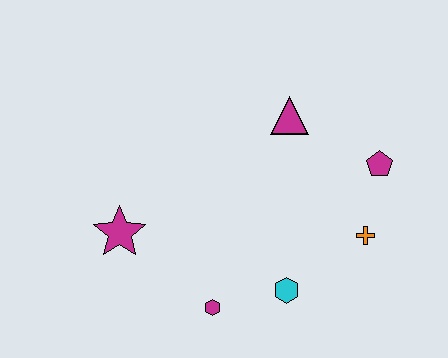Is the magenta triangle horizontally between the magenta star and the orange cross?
Yes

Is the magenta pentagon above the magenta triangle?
No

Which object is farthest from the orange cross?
The magenta star is farthest from the orange cross.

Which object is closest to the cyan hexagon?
The magenta hexagon is closest to the cyan hexagon.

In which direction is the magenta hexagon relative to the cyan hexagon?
The magenta hexagon is to the left of the cyan hexagon.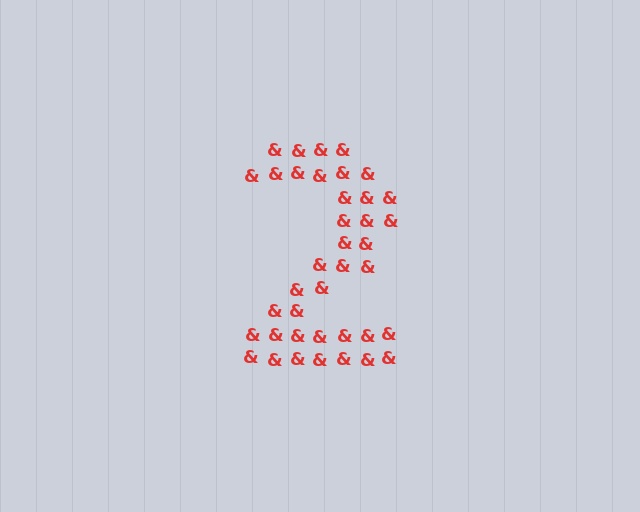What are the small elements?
The small elements are ampersands.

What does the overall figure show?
The overall figure shows the digit 2.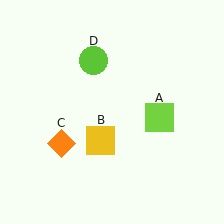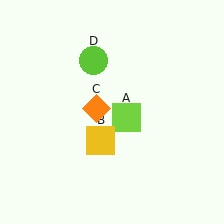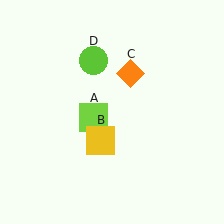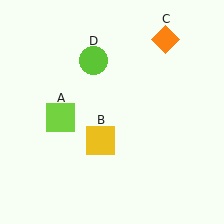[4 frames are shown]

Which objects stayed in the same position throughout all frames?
Yellow square (object B) and lime circle (object D) remained stationary.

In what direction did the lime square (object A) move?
The lime square (object A) moved left.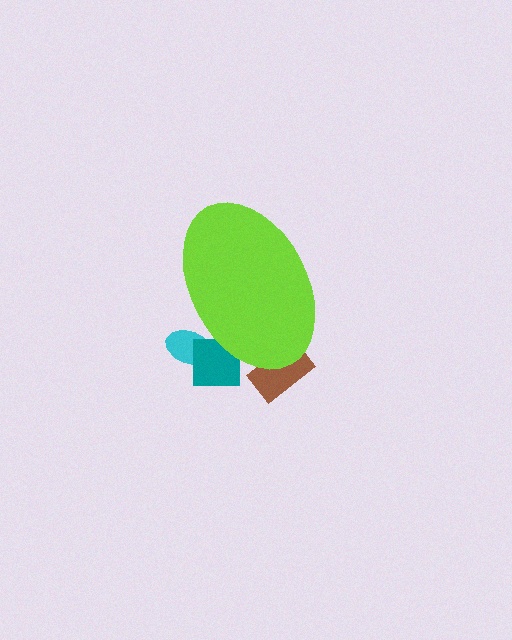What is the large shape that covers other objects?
A lime ellipse.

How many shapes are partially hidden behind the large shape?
3 shapes are partially hidden.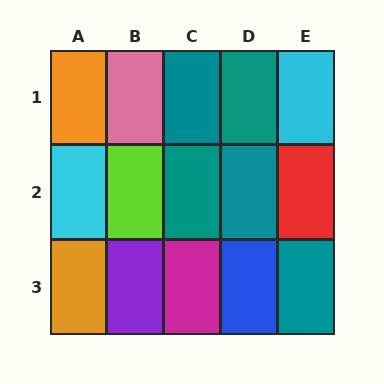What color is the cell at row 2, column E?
Red.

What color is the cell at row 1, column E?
Cyan.